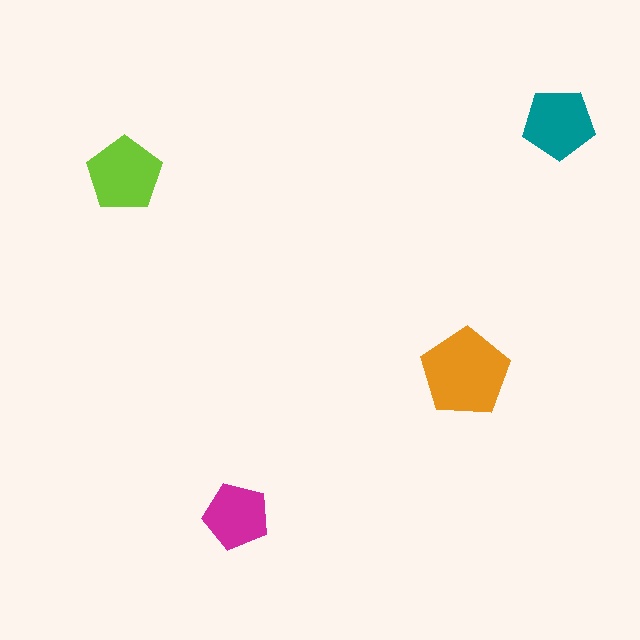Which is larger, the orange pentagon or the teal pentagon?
The orange one.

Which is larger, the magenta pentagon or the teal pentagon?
The teal one.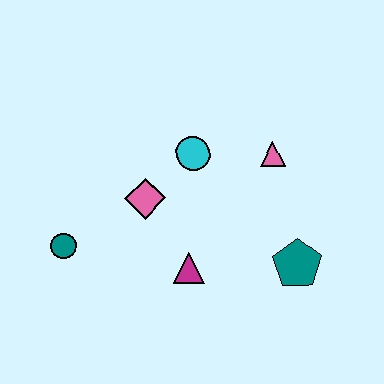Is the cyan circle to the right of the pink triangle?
No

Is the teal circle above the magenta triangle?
Yes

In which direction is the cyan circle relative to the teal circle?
The cyan circle is to the right of the teal circle.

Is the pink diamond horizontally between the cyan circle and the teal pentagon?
No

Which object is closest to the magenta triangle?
The pink diamond is closest to the magenta triangle.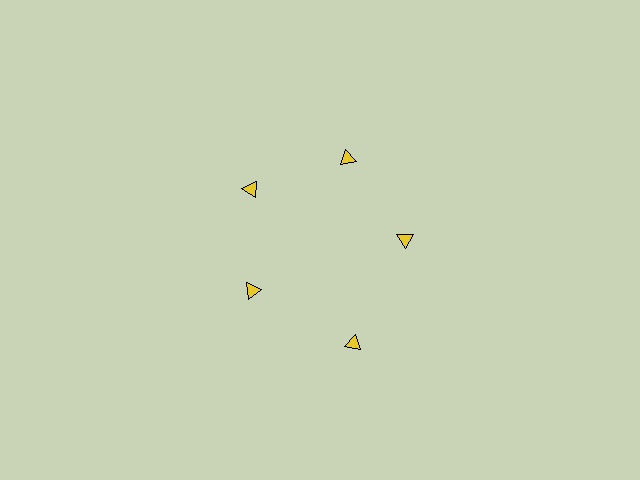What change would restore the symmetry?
The symmetry would be restored by moving it inward, back onto the ring so that all 5 triangles sit at equal angles and equal distance from the center.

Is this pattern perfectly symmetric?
No. The 5 yellow triangles are arranged in a ring, but one element near the 5 o'clock position is pushed outward from the center, breaking the 5-fold rotational symmetry.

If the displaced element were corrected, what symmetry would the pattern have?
It would have 5-fold rotational symmetry — the pattern would map onto itself every 72 degrees.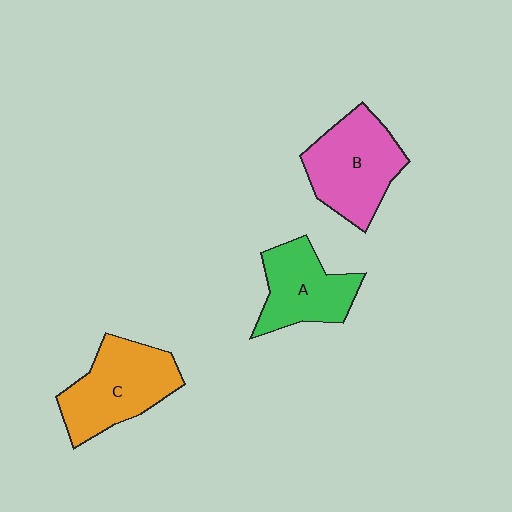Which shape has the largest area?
Shape C (orange).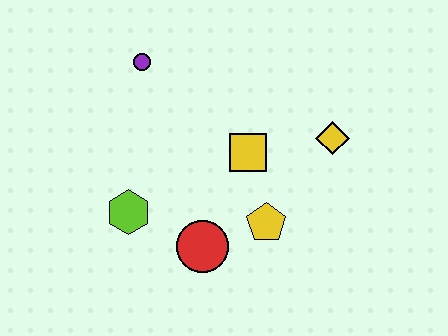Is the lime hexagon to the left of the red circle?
Yes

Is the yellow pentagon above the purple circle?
No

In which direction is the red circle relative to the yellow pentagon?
The red circle is to the left of the yellow pentagon.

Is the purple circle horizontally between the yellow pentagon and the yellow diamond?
No